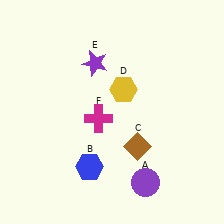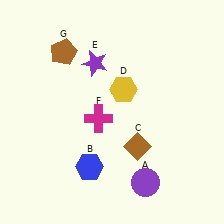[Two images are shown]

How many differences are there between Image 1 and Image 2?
There is 1 difference between the two images.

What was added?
A brown pentagon (G) was added in Image 2.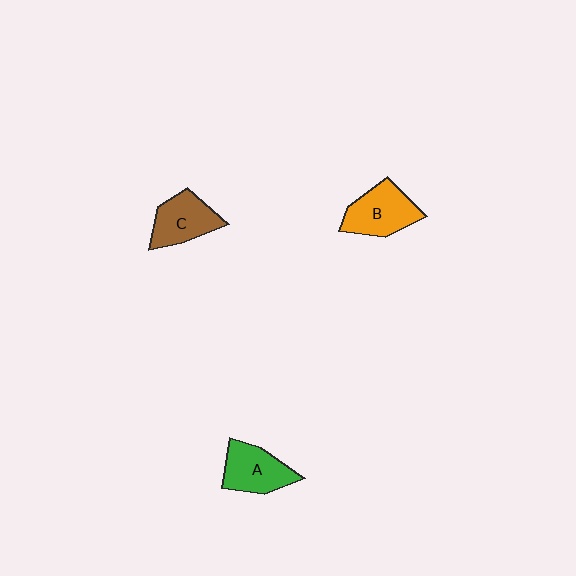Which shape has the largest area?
Shape B (orange).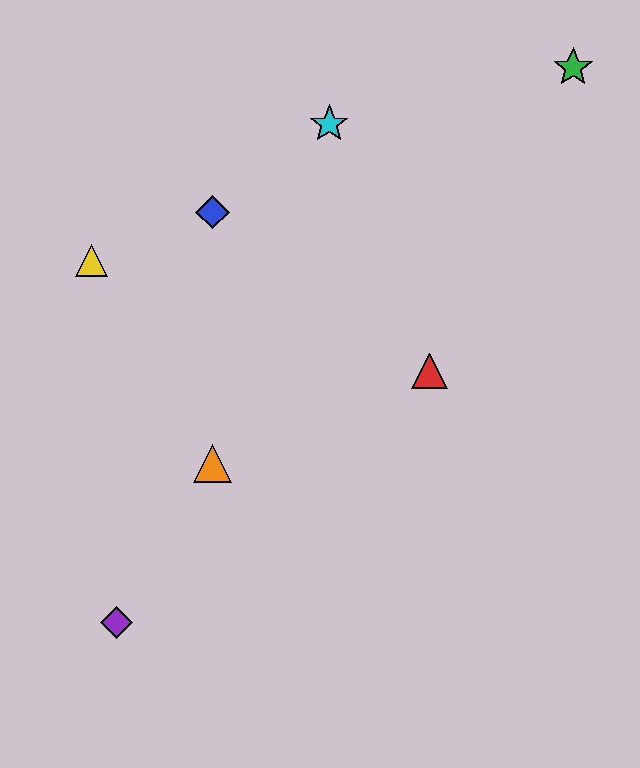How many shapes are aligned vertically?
2 shapes (the blue diamond, the orange triangle) are aligned vertically.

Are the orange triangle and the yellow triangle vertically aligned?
No, the orange triangle is at x≈213 and the yellow triangle is at x≈91.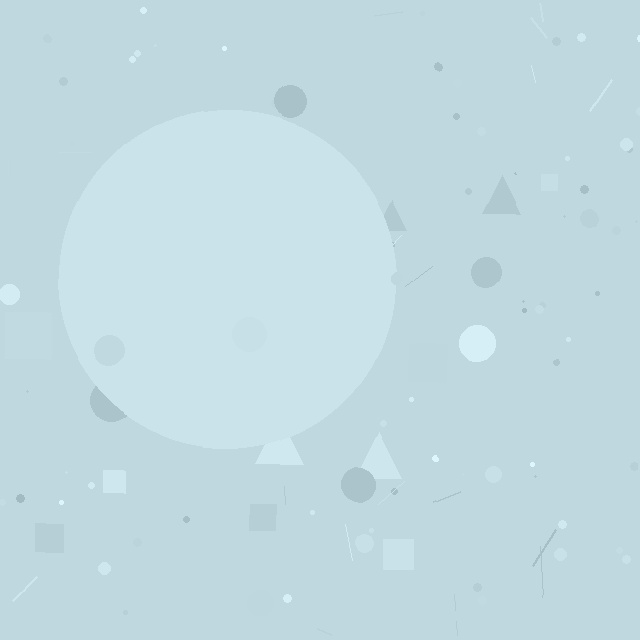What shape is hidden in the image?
A circle is hidden in the image.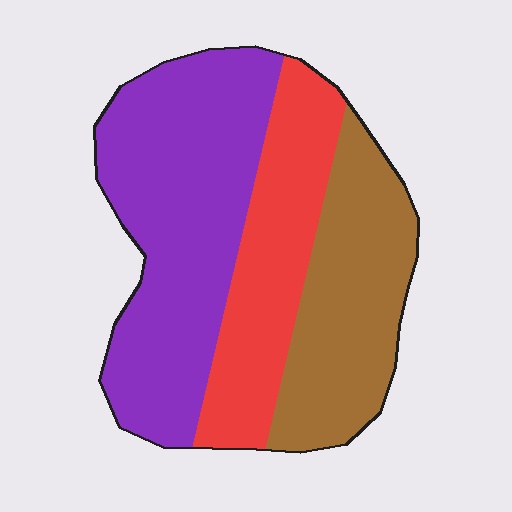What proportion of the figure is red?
Red takes up about one quarter (1/4) of the figure.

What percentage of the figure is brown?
Brown takes up about one quarter (1/4) of the figure.